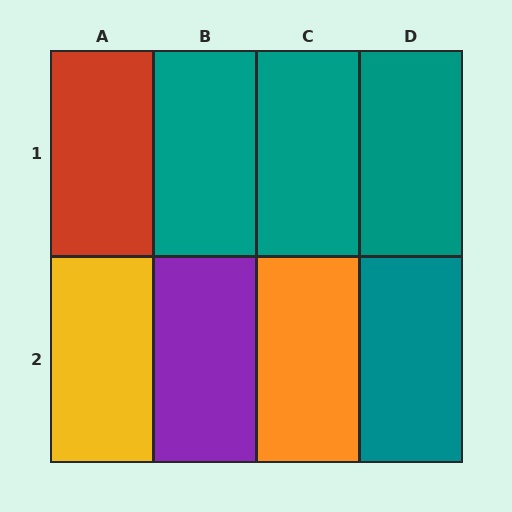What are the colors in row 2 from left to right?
Yellow, purple, orange, teal.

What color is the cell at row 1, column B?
Teal.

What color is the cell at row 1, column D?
Teal.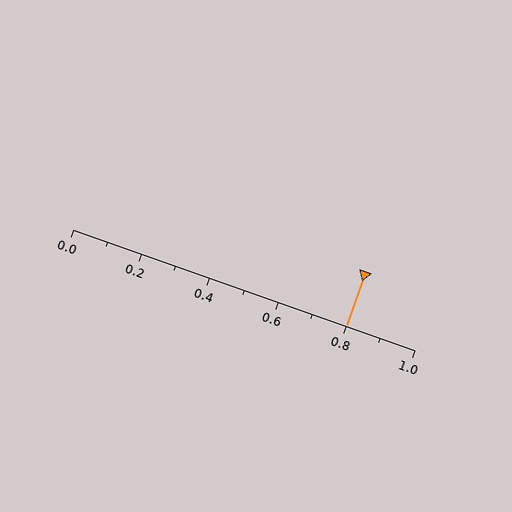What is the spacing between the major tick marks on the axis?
The major ticks are spaced 0.2 apart.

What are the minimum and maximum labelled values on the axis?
The axis runs from 0.0 to 1.0.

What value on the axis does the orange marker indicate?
The marker indicates approximately 0.8.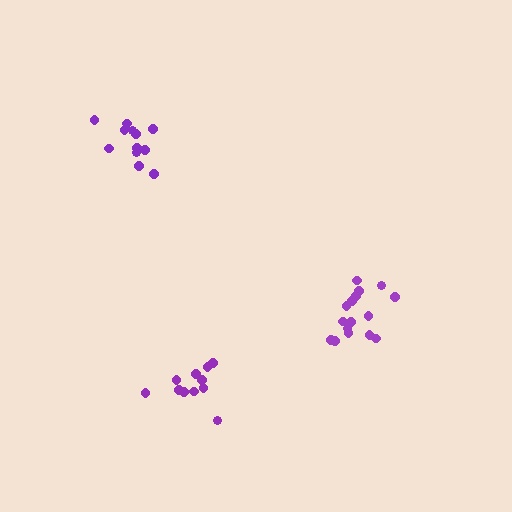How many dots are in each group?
Group 1: 16 dots, Group 2: 11 dots, Group 3: 12 dots (39 total).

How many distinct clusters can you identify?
There are 3 distinct clusters.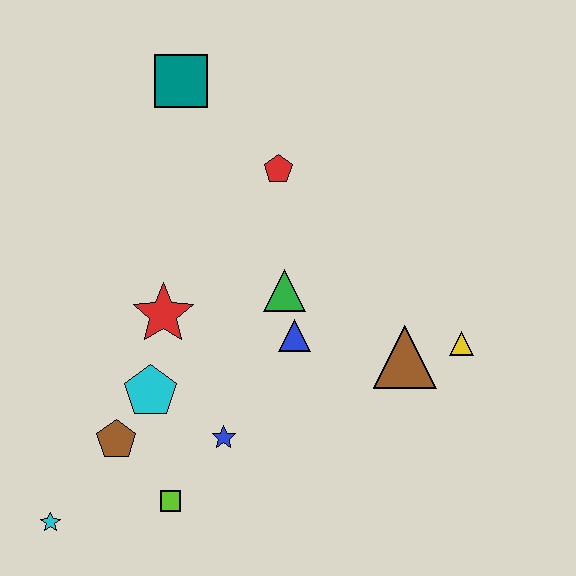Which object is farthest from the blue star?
The teal square is farthest from the blue star.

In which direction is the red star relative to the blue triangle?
The red star is to the left of the blue triangle.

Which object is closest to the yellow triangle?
The brown triangle is closest to the yellow triangle.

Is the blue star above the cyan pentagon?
No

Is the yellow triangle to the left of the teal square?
No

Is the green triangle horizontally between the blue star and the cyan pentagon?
No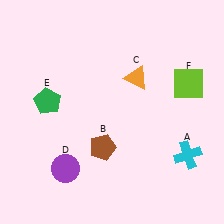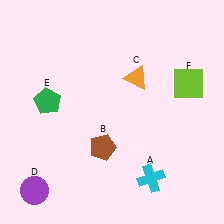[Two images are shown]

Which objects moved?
The objects that moved are: the cyan cross (A), the purple circle (D).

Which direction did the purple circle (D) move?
The purple circle (D) moved left.